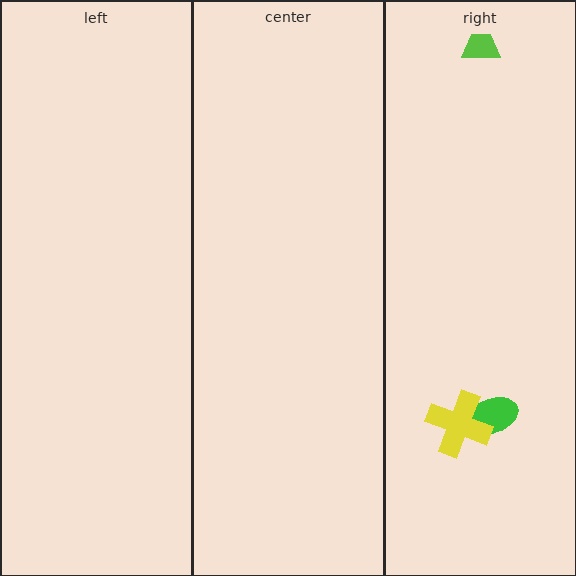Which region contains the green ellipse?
The right region.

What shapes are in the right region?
The green ellipse, the lime trapezoid, the yellow cross.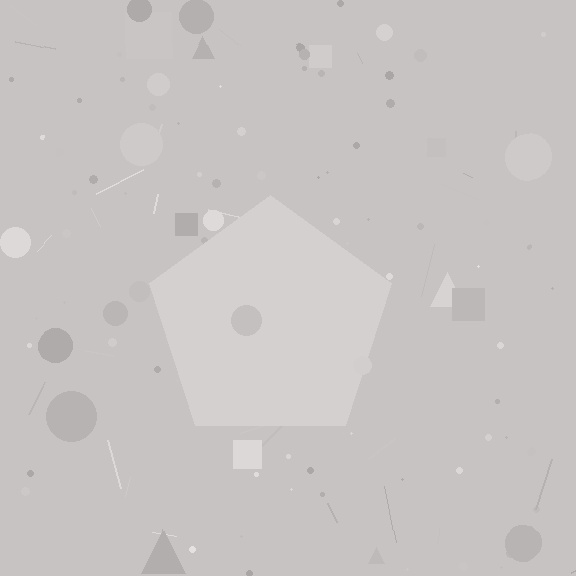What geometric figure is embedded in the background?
A pentagon is embedded in the background.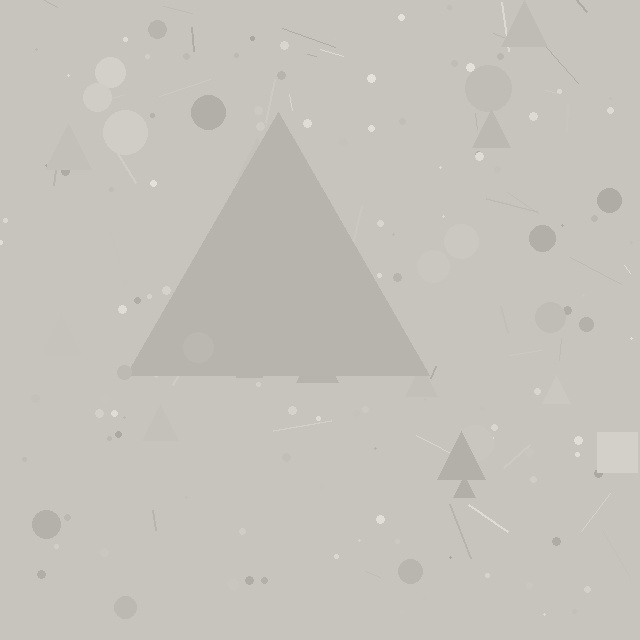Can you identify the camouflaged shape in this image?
The camouflaged shape is a triangle.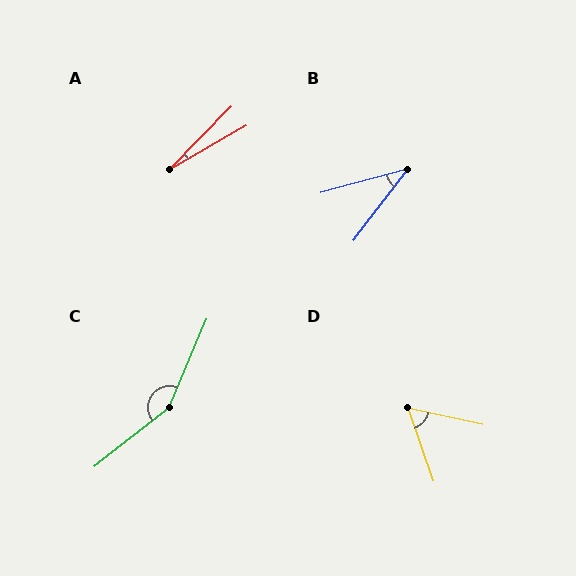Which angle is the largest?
C, at approximately 151 degrees.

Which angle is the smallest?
A, at approximately 16 degrees.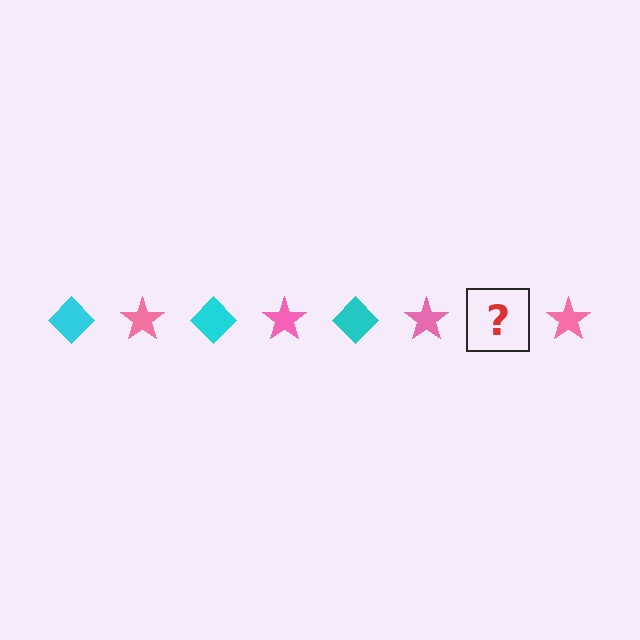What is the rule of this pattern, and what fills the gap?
The rule is that the pattern alternates between cyan diamond and pink star. The gap should be filled with a cyan diamond.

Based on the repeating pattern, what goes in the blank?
The blank should be a cyan diamond.